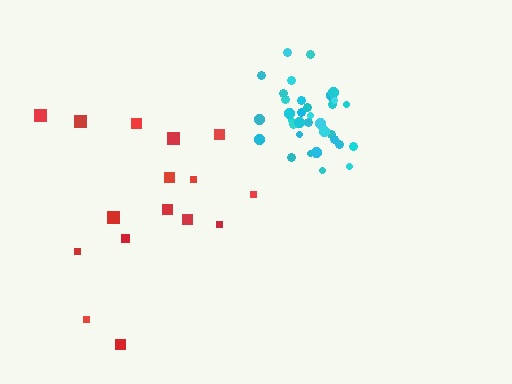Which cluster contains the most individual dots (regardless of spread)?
Cyan (34).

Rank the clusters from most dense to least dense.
cyan, red.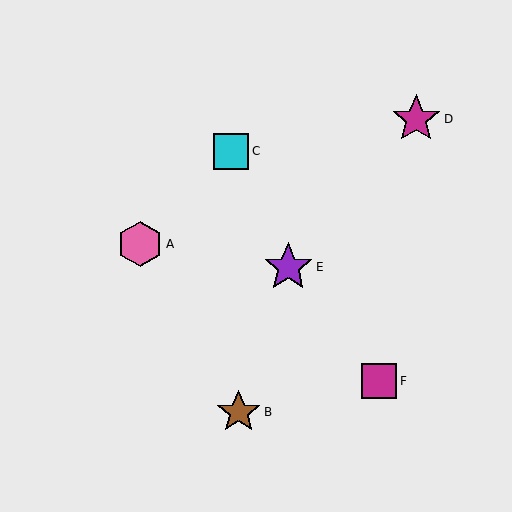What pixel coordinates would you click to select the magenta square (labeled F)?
Click at (379, 381) to select the magenta square F.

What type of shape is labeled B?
Shape B is a brown star.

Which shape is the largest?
The purple star (labeled E) is the largest.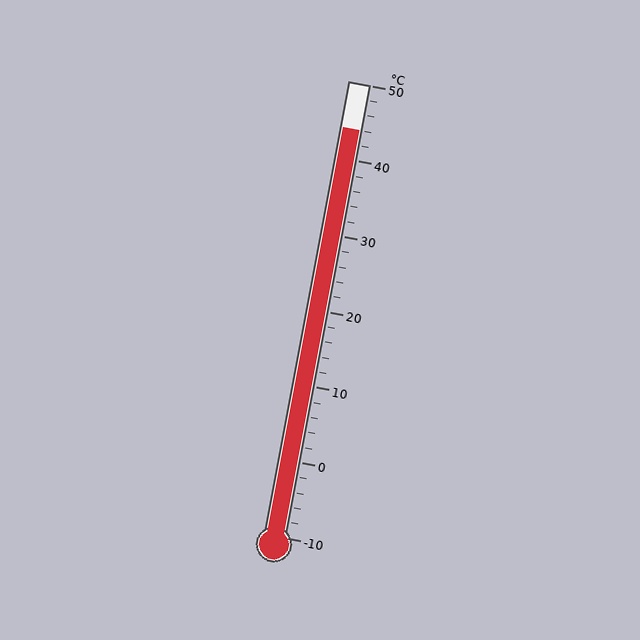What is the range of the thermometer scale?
The thermometer scale ranges from -10°C to 50°C.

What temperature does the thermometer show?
The thermometer shows approximately 44°C.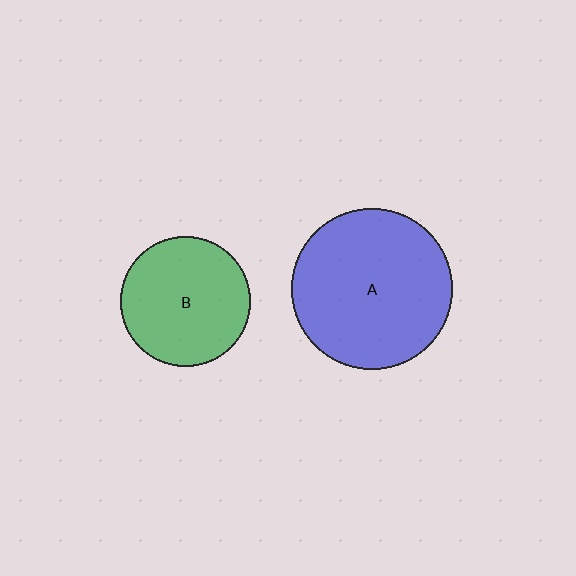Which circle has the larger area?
Circle A (blue).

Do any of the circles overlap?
No, none of the circles overlap.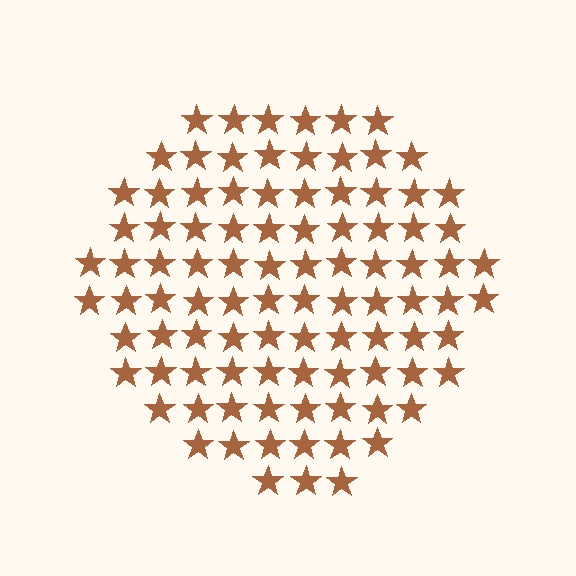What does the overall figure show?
The overall figure shows a circle.